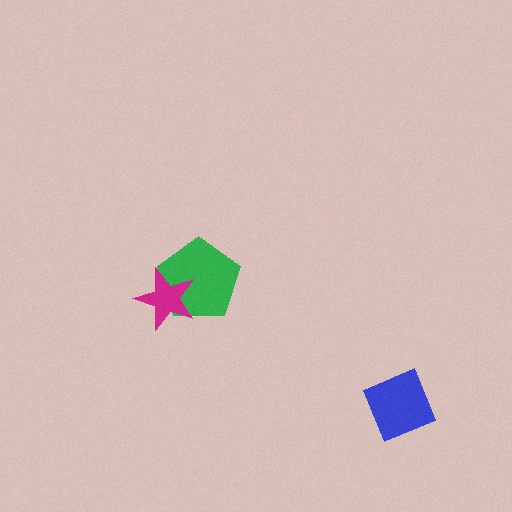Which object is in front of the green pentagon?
The magenta star is in front of the green pentagon.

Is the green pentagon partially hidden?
Yes, it is partially covered by another shape.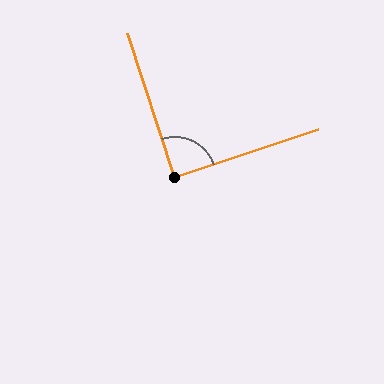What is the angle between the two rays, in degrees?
Approximately 90 degrees.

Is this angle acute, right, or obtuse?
It is approximately a right angle.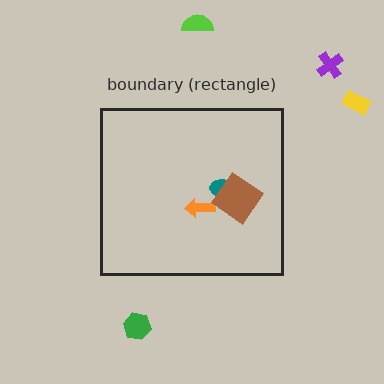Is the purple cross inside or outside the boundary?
Outside.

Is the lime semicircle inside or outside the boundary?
Outside.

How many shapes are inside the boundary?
3 inside, 4 outside.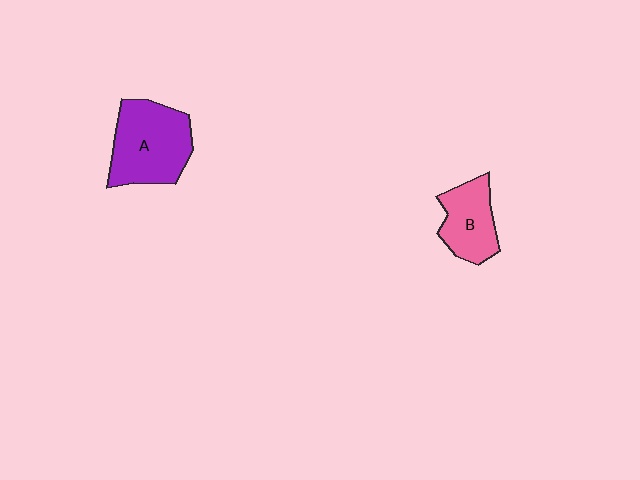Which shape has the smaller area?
Shape B (pink).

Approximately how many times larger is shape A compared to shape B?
Approximately 1.6 times.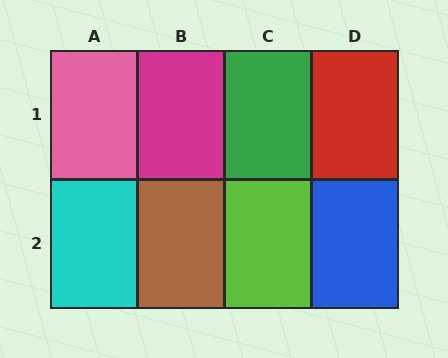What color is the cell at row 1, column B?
Magenta.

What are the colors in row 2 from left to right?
Cyan, brown, lime, blue.